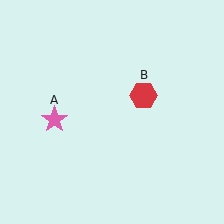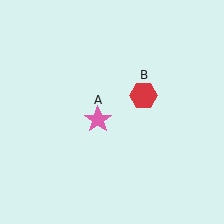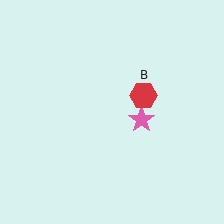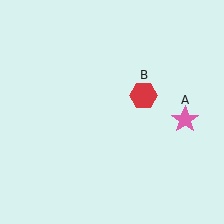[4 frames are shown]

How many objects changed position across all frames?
1 object changed position: pink star (object A).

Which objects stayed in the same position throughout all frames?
Red hexagon (object B) remained stationary.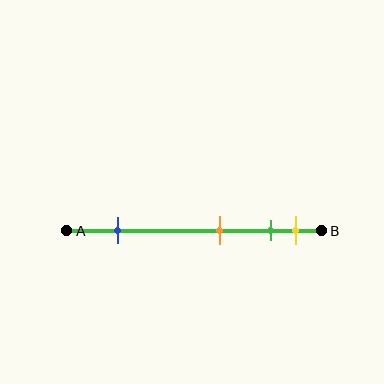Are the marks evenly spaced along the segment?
No, the marks are not evenly spaced.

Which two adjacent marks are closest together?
The green and yellow marks are the closest adjacent pair.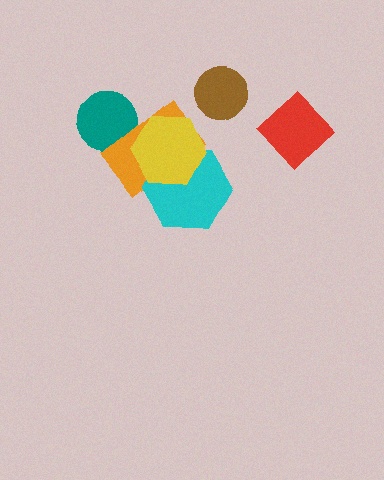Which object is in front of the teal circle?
The orange rectangle is in front of the teal circle.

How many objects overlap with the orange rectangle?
3 objects overlap with the orange rectangle.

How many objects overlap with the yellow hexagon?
2 objects overlap with the yellow hexagon.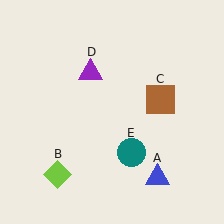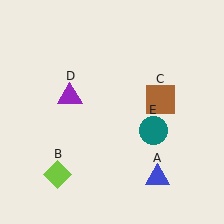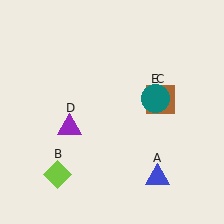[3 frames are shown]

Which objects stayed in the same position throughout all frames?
Blue triangle (object A) and lime diamond (object B) and brown square (object C) remained stationary.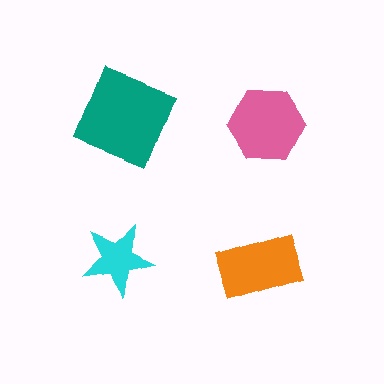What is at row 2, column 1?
A cyan star.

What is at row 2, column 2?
An orange rectangle.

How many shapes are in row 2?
2 shapes.